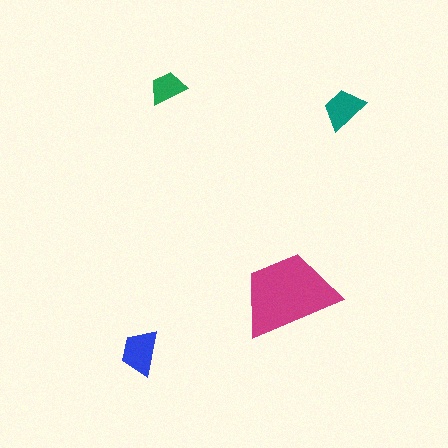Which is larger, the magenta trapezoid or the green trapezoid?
The magenta one.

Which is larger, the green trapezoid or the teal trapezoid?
The teal one.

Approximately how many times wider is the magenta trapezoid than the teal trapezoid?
About 2.5 times wider.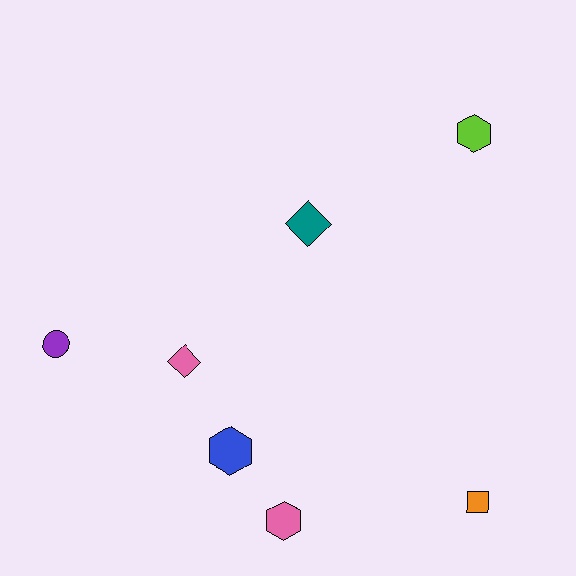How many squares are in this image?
There is 1 square.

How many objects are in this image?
There are 7 objects.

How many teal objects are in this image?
There is 1 teal object.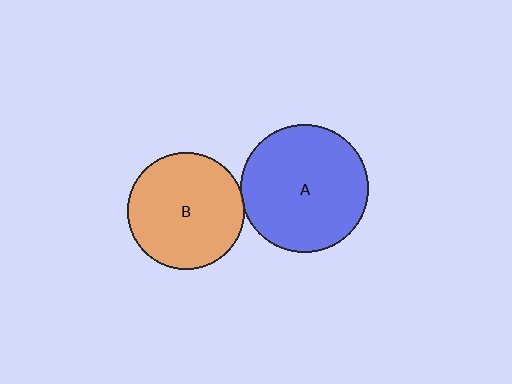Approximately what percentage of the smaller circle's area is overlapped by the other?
Approximately 5%.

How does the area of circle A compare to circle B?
Approximately 1.2 times.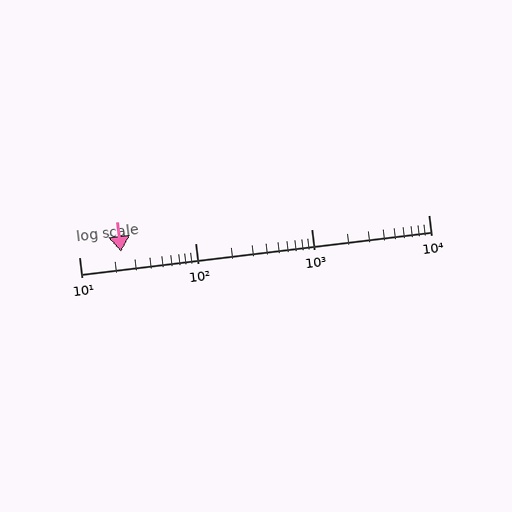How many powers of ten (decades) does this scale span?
The scale spans 3 decades, from 10 to 10000.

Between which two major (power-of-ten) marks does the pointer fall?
The pointer is between 10 and 100.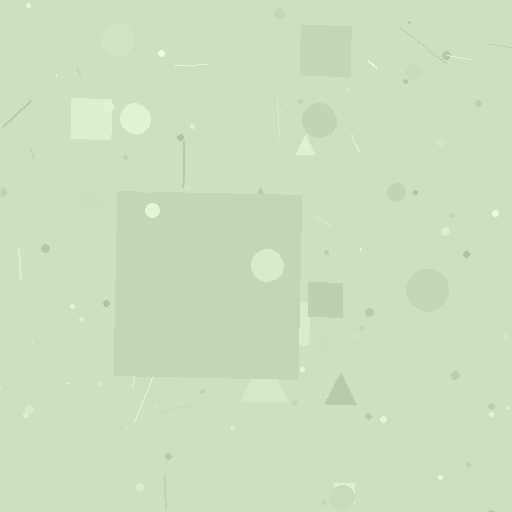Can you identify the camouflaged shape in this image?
The camouflaged shape is a square.